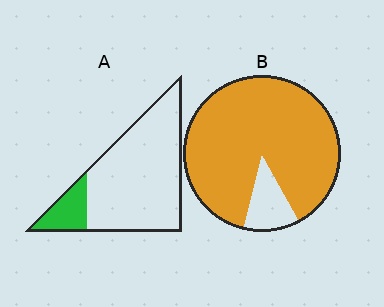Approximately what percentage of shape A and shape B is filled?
A is approximately 15% and B is approximately 90%.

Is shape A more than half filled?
No.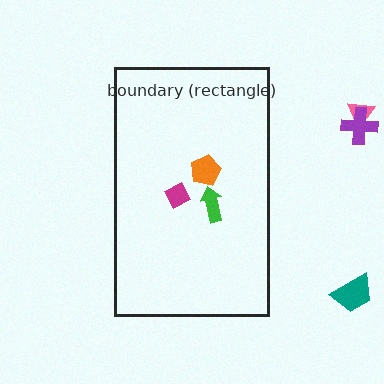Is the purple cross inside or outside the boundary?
Outside.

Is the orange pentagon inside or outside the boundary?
Inside.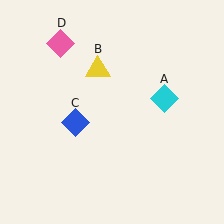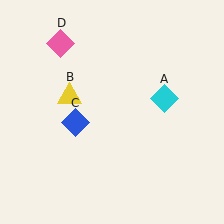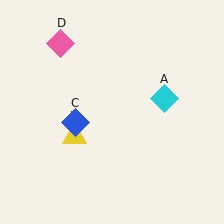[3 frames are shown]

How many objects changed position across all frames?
1 object changed position: yellow triangle (object B).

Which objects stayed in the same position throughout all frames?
Cyan diamond (object A) and blue diamond (object C) and pink diamond (object D) remained stationary.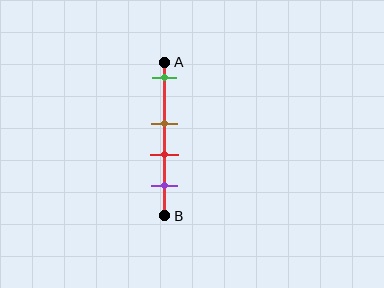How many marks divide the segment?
There are 4 marks dividing the segment.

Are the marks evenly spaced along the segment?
No, the marks are not evenly spaced.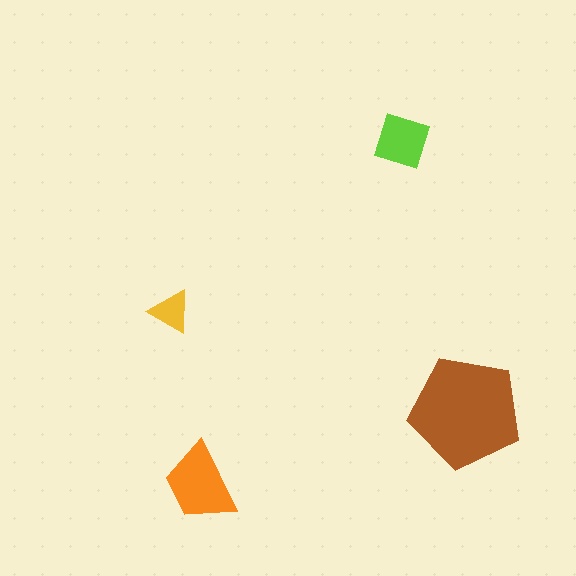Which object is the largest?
The brown pentagon.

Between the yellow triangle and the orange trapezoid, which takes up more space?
The orange trapezoid.